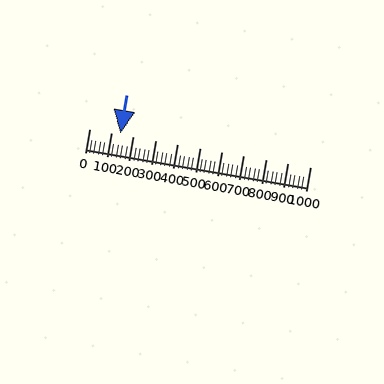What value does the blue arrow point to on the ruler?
The blue arrow points to approximately 141.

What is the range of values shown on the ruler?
The ruler shows values from 0 to 1000.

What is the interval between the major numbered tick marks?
The major tick marks are spaced 100 units apart.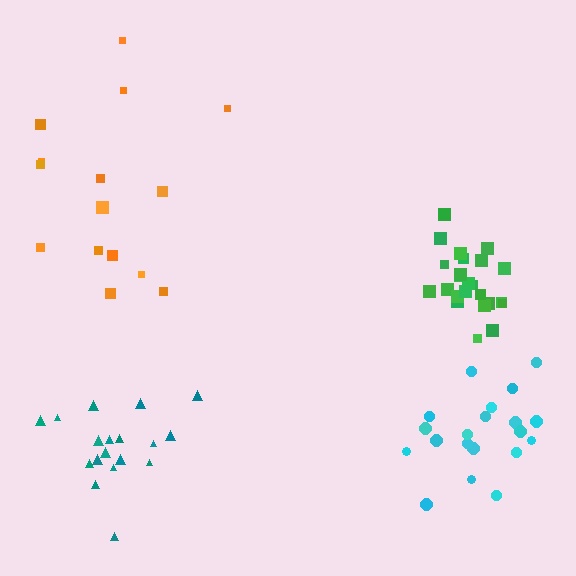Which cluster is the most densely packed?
Green.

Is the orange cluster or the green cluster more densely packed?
Green.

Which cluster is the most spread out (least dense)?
Orange.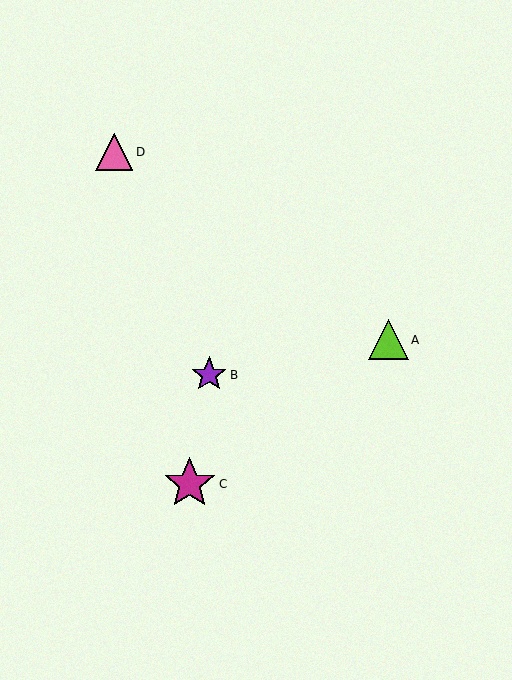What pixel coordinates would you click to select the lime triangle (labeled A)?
Click at (388, 340) to select the lime triangle A.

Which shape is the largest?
The magenta star (labeled C) is the largest.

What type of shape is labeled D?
Shape D is a pink triangle.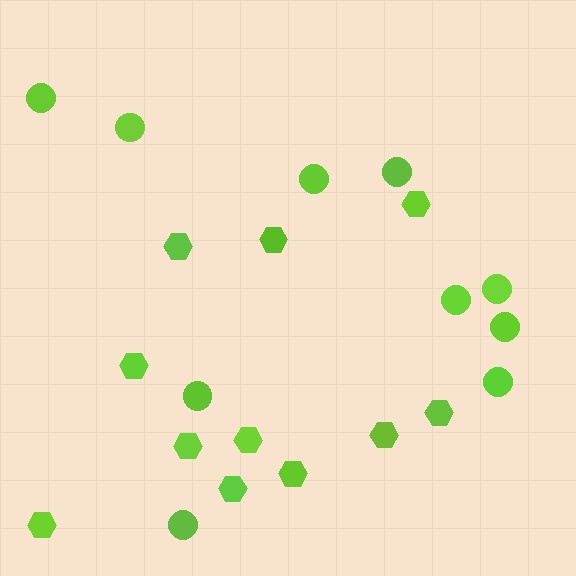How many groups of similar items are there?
There are 2 groups: one group of hexagons (11) and one group of circles (10).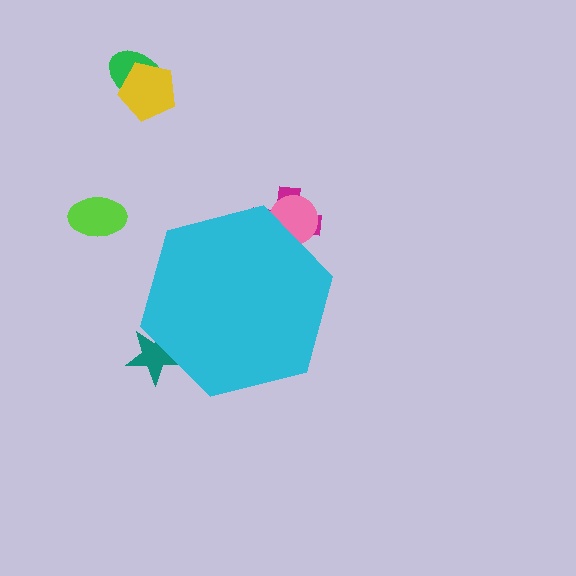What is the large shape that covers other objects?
A cyan hexagon.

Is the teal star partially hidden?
Yes, the teal star is partially hidden behind the cyan hexagon.